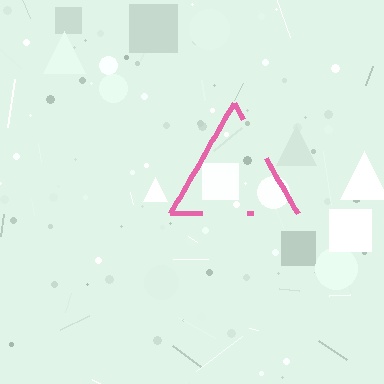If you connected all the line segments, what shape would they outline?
They would outline a triangle.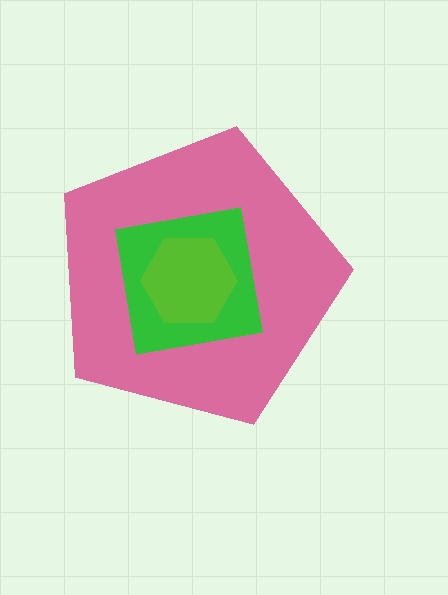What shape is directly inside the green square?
The lime hexagon.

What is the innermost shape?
The lime hexagon.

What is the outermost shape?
The pink pentagon.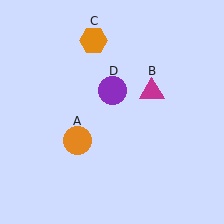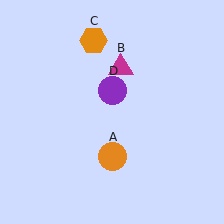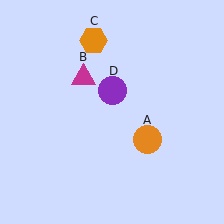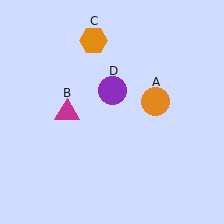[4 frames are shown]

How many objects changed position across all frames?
2 objects changed position: orange circle (object A), magenta triangle (object B).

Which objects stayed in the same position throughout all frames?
Orange hexagon (object C) and purple circle (object D) remained stationary.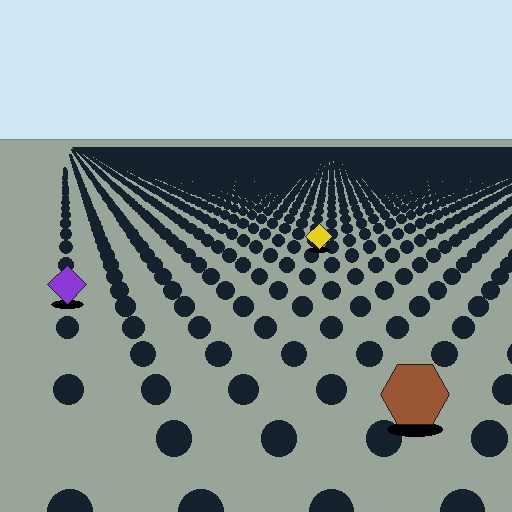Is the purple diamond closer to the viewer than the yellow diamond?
Yes. The purple diamond is closer — you can tell from the texture gradient: the ground texture is coarser near it.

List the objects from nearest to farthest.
From nearest to farthest: the brown hexagon, the purple diamond, the yellow diamond.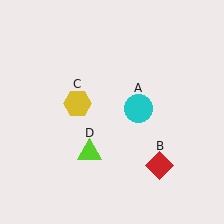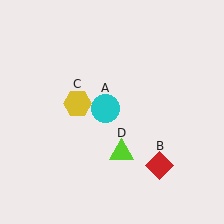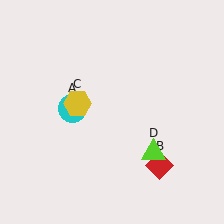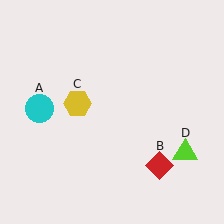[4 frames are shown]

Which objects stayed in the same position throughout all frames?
Red diamond (object B) and yellow hexagon (object C) remained stationary.